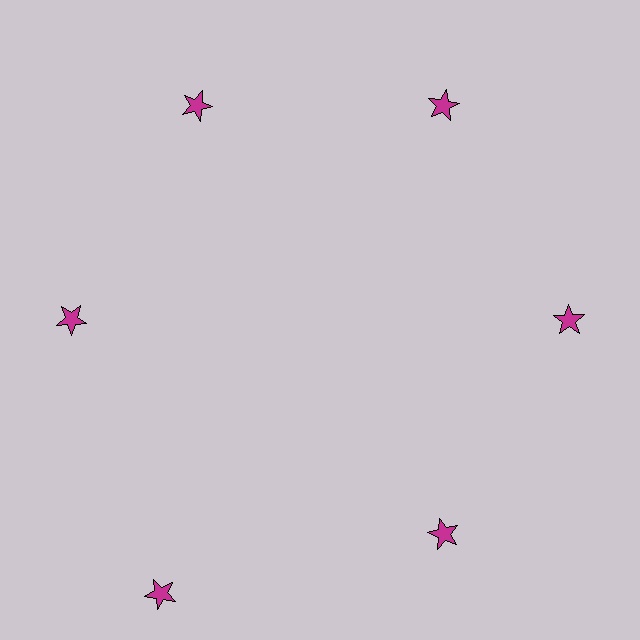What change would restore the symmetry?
The symmetry would be restored by moving it inward, back onto the ring so that all 6 stars sit at equal angles and equal distance from the center.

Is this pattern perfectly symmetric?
No. The 6 magenta stars are arranged in a ring, but one element near the 7 o'clock position is pushed outward from the center, breaking the 6-fold rotational symmetry.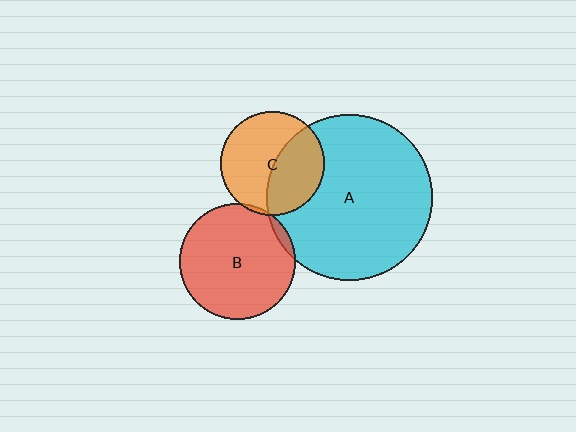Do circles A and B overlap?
Yes.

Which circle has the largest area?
Circle A (cyan).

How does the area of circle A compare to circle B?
Approximately 2.0 times.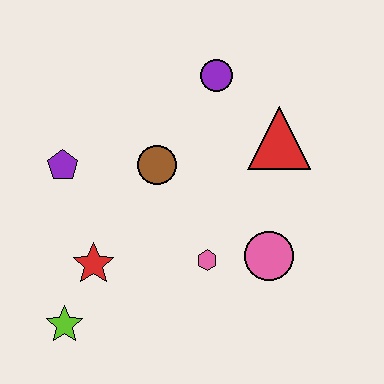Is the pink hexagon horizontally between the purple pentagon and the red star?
No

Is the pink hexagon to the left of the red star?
No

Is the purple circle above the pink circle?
Yes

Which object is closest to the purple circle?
The red triangle is closest to the purple circle.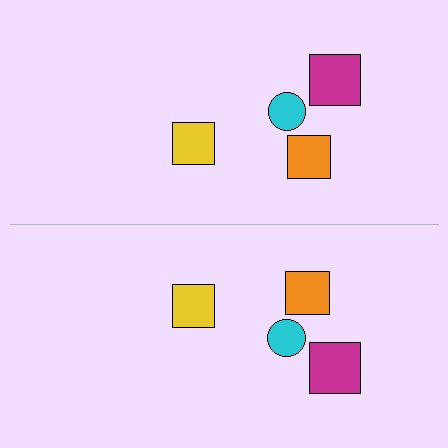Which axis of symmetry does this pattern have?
The pattern has a horizontal axis of symmetry running through the center of the image.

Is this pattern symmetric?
Yes, this pattern has bilateral (reflection) symmetry.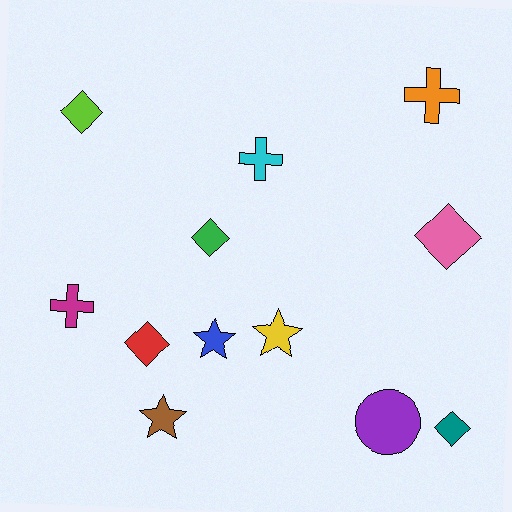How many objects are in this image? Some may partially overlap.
There are 12 objects.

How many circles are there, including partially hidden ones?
There is 1 circle.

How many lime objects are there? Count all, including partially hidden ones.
There is 1 lime object.